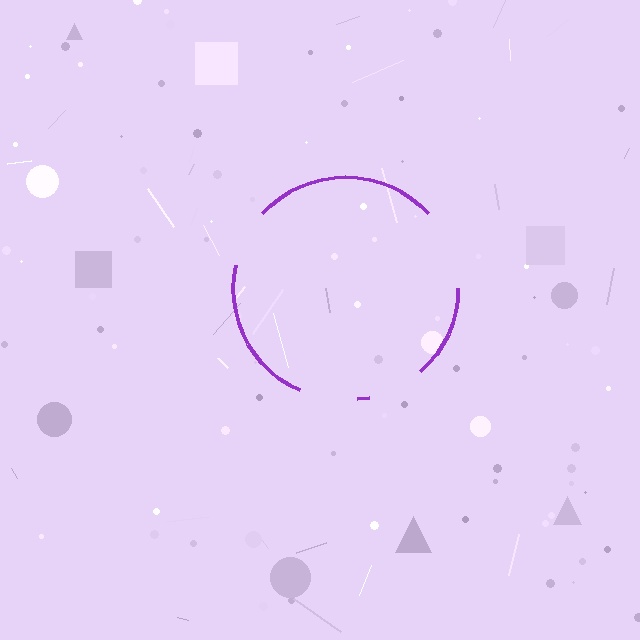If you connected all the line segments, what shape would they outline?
They would outline a circle.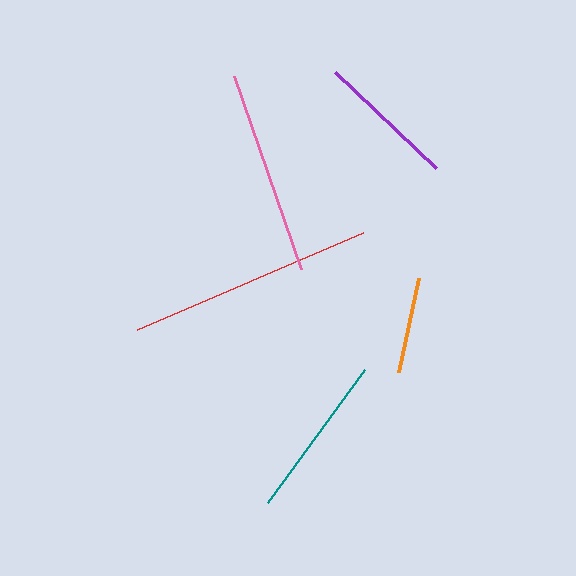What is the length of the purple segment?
The purple segment is approximately 140 pixels long.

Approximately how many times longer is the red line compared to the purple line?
The red line is approximately 1.8 times the length of the purple line.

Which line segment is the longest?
The red line is the longest at approximately 246 pixels.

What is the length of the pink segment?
The pink segment is approximately 204 pixels long.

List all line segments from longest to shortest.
From longest to shortest: red, pink, teal, purple, orange.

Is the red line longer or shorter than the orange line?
The red line is longer than the orange line.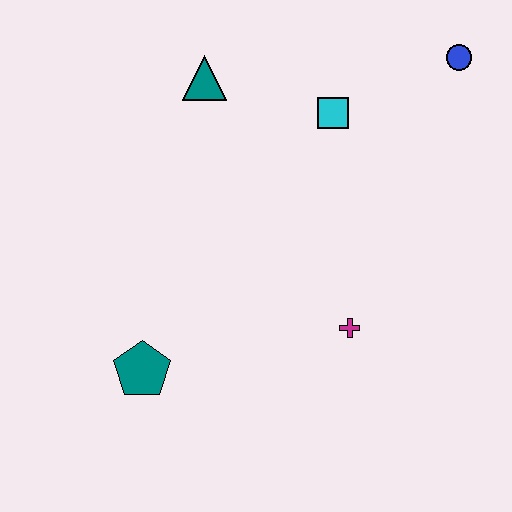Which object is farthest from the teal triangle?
The teal pentagon is farthest from the teal triangle.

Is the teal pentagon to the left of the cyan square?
Yes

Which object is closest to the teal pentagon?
The magenta cross is closest to the teal pentagon.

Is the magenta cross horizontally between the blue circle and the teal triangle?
Yes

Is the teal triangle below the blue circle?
Yes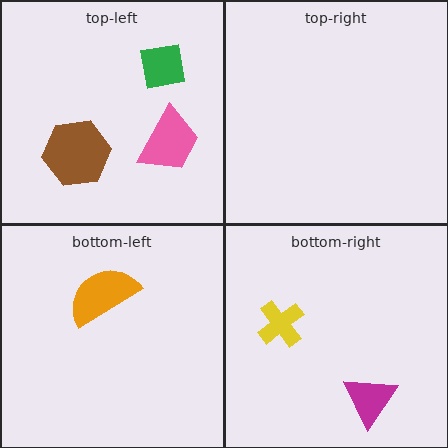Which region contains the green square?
The top-left region.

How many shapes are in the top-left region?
3.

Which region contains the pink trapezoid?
The top-left region.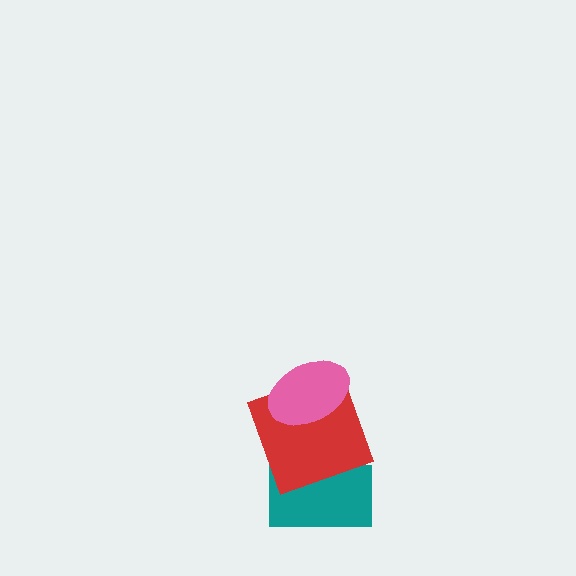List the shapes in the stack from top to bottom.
From top to bottom: the pink ellipse, the red square, the teal rectangle.